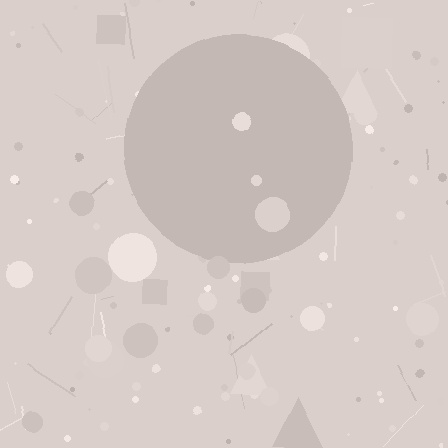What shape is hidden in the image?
A circle is hidden in the image.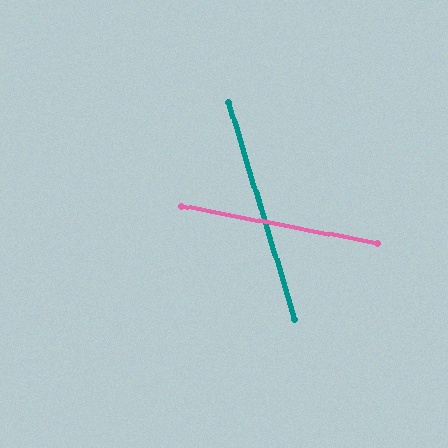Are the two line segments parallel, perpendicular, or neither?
Neither parallel nor perpendicular — they differ by about 62°.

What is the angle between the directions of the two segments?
Approximately 62 degrees.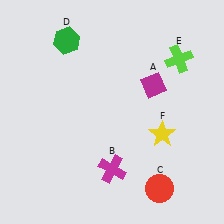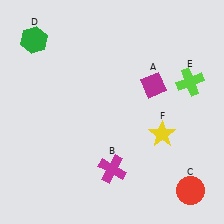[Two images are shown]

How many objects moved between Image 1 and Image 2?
3 objects moved between the two images.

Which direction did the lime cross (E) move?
The lime cross (E) moved down.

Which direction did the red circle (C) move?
The red circle (C) moved right.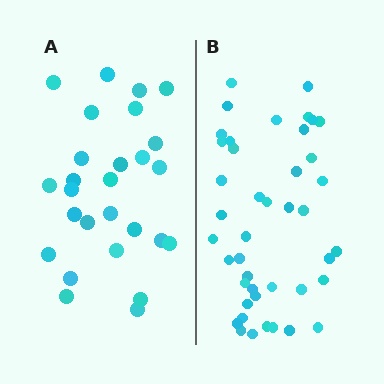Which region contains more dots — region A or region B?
Region B (the right region) has more dots.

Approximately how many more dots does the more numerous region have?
Region B has approximately 15 more dots than region A.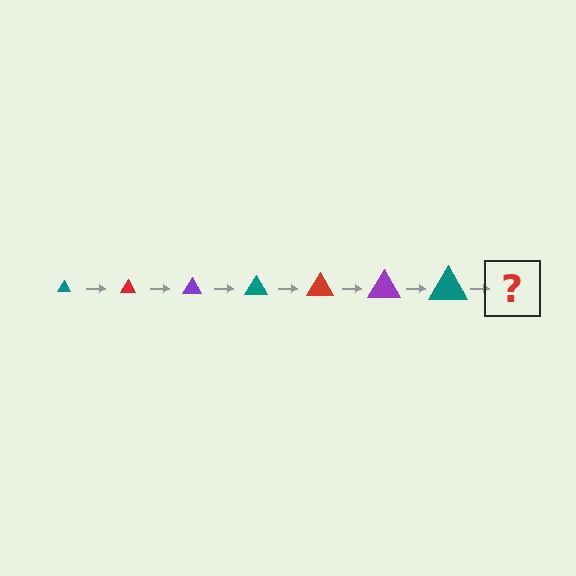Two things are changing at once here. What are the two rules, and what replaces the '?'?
The two rules are that the triangle grows larger each step and the color cycles through teal, red, and purple. The '?' should be a red triangle, larger than the previous one.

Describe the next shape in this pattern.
It should be a red triangle, larger than the previous one.